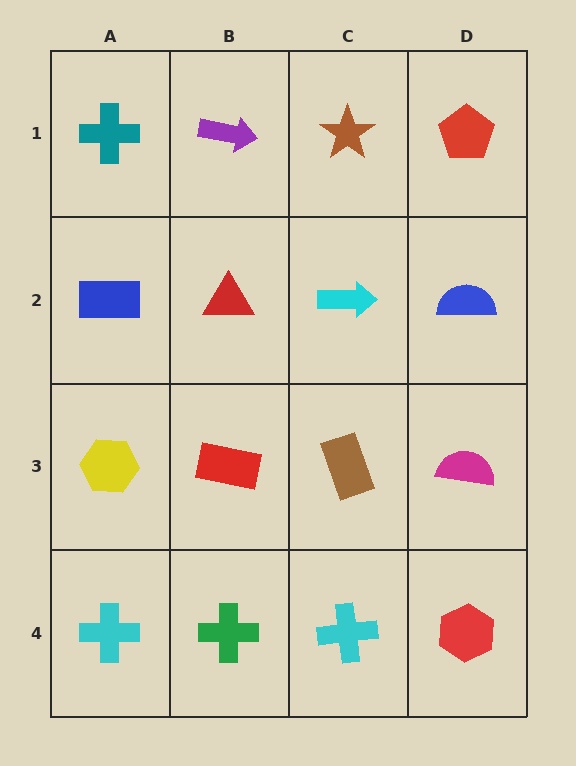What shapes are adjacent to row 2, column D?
A red pentagon (row 1, column D), a magenta semicircle (row 3, column D), a cyan arrow (row 2, column C).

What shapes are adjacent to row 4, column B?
A red rectangle (row 3, column B), a cyan cross (row 4, column A), a cyan cross (row 4, column C).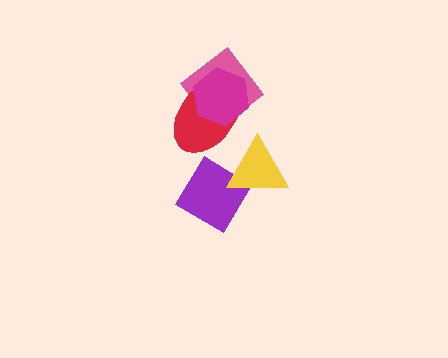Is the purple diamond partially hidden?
Yes, it is partially covered by another shape.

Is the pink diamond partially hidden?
Yes, it is partially covered by another shape.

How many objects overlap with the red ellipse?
2 objects overlap with the red ellipse.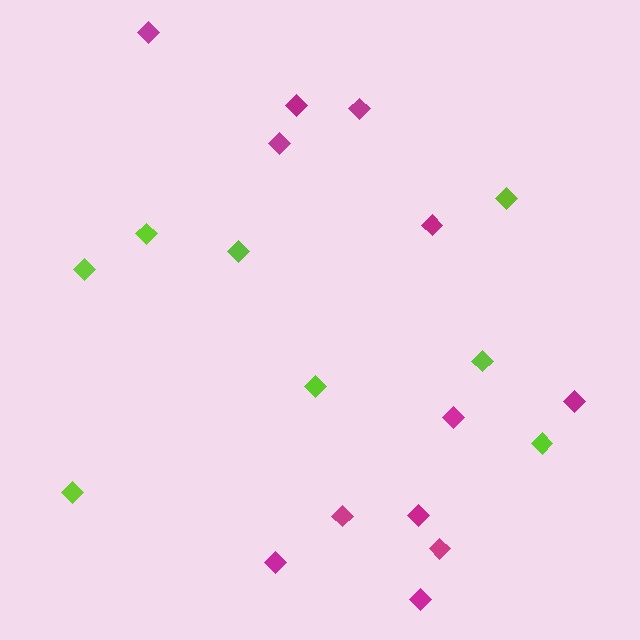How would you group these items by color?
There are 2 groups: one group of magenta diamonds (12) and one group of lime diamonds (8).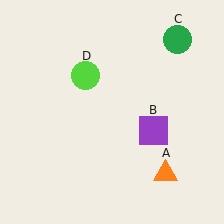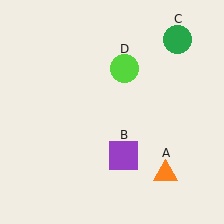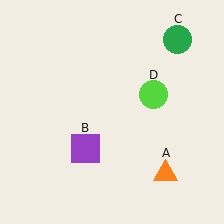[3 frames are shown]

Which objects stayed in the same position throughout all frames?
Orange triangle (object A) and green circle (object C) remained stationary.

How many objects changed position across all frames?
2 objects changed position: purple square (object B), lime circle (object D).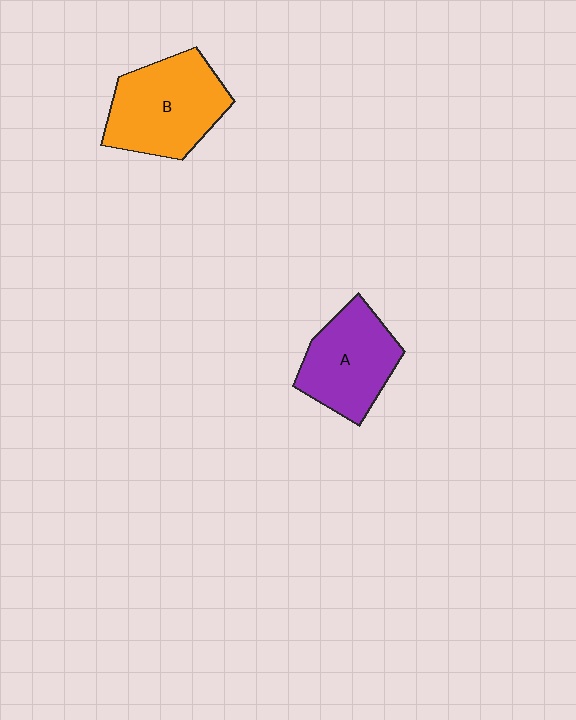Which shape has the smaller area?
Shape A (purple).